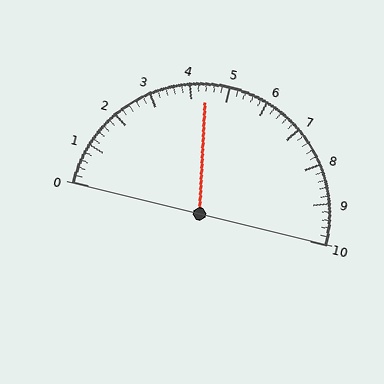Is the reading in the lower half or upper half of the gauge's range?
The reading is in the lower half of the range (0 to 10).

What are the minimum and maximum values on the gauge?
The gauge ranges from 0 to 10.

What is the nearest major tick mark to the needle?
The nearest major tick mark is 4.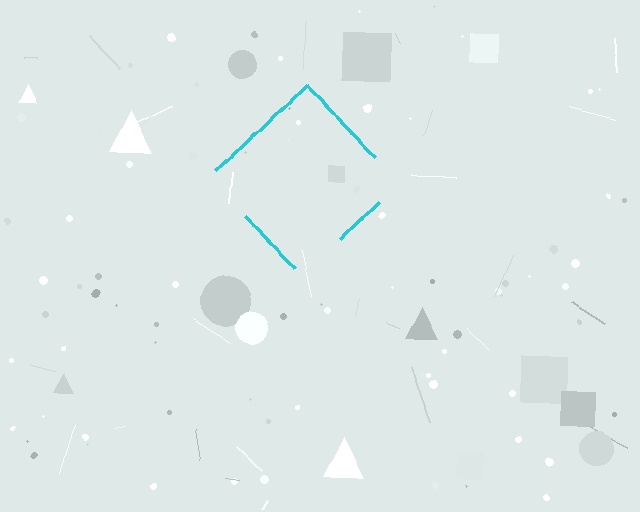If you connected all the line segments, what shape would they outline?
They would outline a diamond.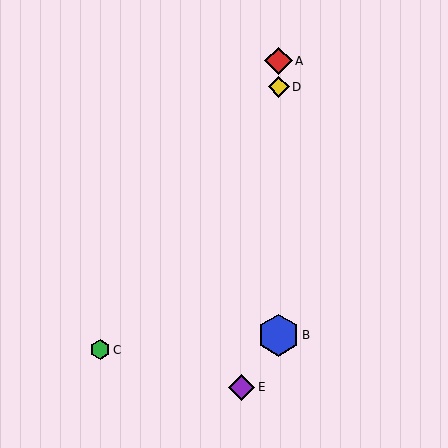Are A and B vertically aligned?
Yes, both are at x≈279.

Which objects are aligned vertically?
Objects A, B, D are aligned vertically.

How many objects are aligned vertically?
3 objects (A, B, D) are aligned vertically.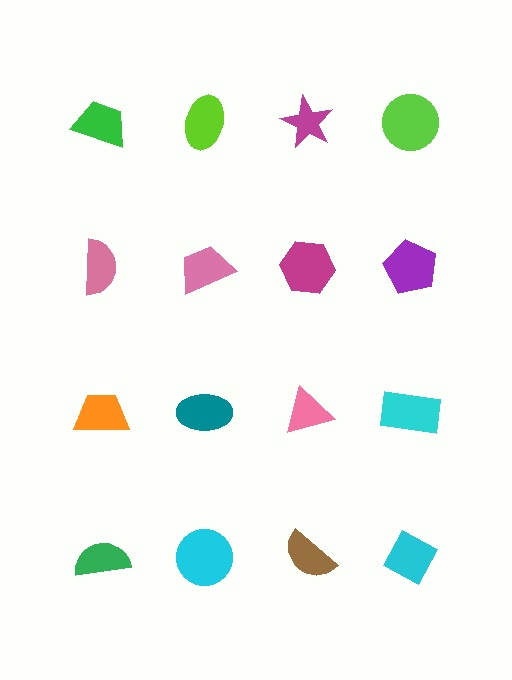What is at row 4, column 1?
A green semicircle.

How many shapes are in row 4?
4 shapes.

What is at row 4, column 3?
A brown semicircle.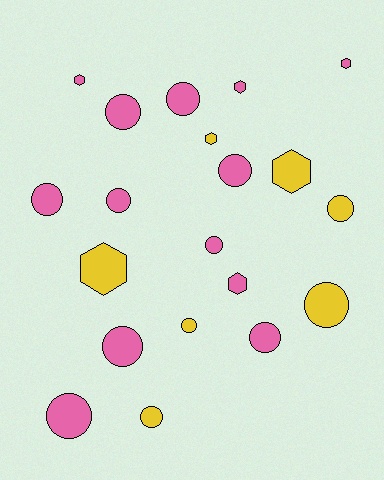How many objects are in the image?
There are 20 objects.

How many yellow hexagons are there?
There are 3 yellow hexagons.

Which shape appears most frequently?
Circle, with 13 objects.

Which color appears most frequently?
Pink, with 13 objects.